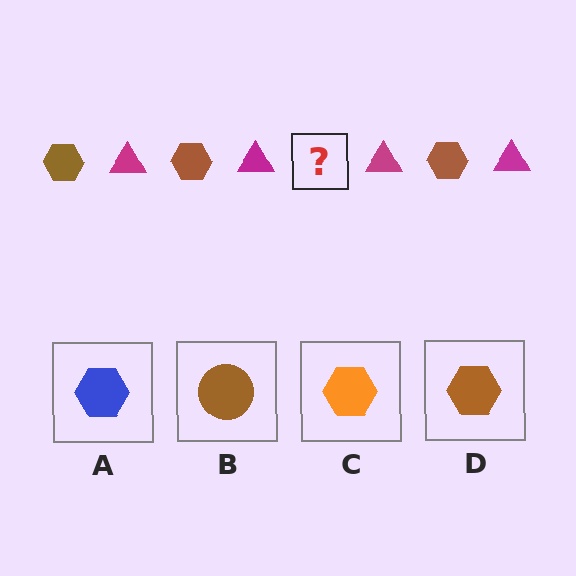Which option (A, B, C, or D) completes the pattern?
D.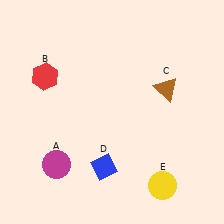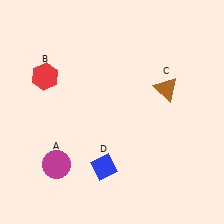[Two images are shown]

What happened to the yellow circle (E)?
The yellow circle (E) was removed in Image 2. It was in the bottom-right area of Image 1.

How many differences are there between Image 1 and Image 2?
There is 1 difference between the two images.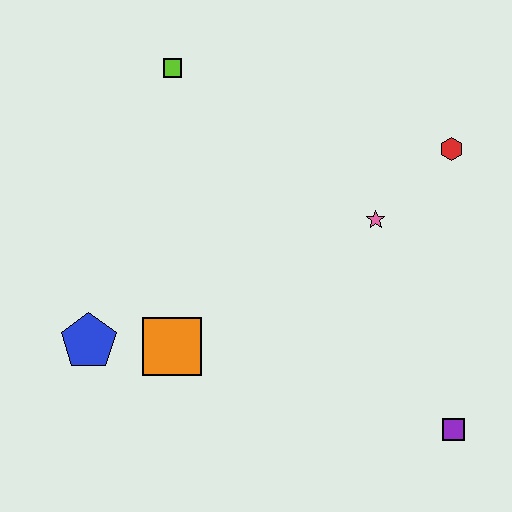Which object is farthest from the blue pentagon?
The red hexagon is farthest from the blue pentagon.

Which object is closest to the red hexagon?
The pink star is closest to the red hexagon.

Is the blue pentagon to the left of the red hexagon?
Yes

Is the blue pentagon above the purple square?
Yes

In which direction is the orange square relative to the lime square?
The orange square is below the lime square.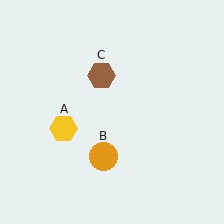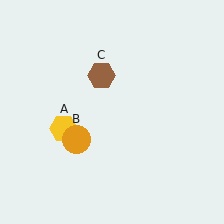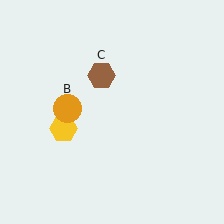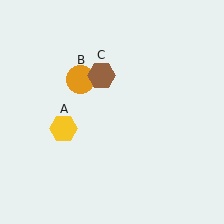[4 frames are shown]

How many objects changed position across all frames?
1 object changed position: orange circle (object B).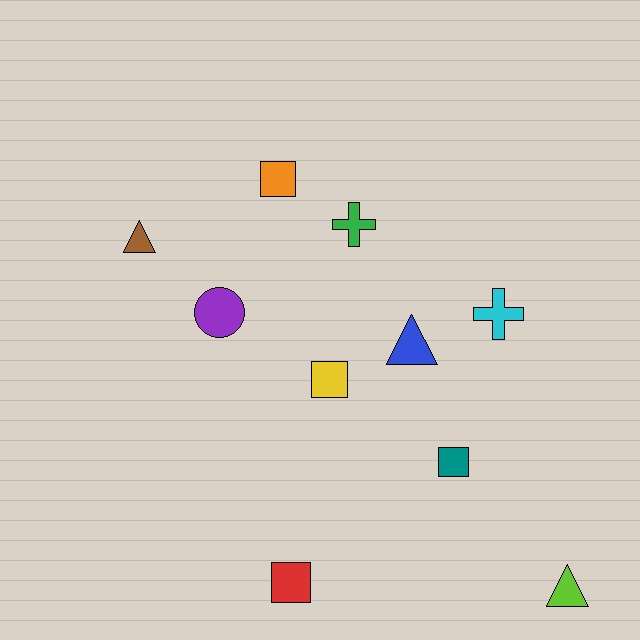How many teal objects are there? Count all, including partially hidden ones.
There is 1 teal object.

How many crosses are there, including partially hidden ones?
There are 2 crosses.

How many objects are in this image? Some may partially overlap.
There are 10 objects.